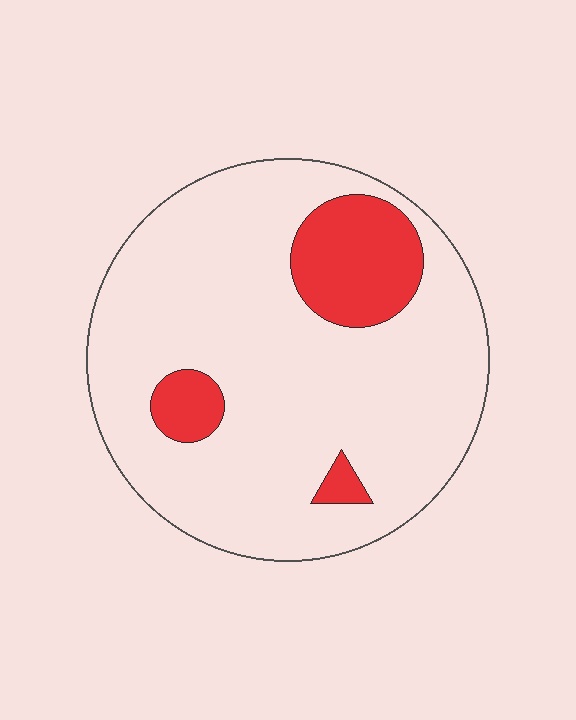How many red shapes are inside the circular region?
3.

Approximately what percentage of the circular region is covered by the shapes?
Approximately 15%.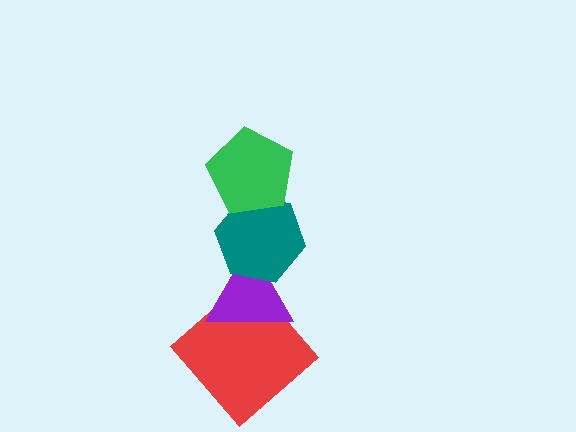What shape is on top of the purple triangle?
The teal hexagon is on top of the purple triangle.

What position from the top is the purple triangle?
The purple triangle is 3rd from the top.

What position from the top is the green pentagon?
The green pentagon is 1st from the top.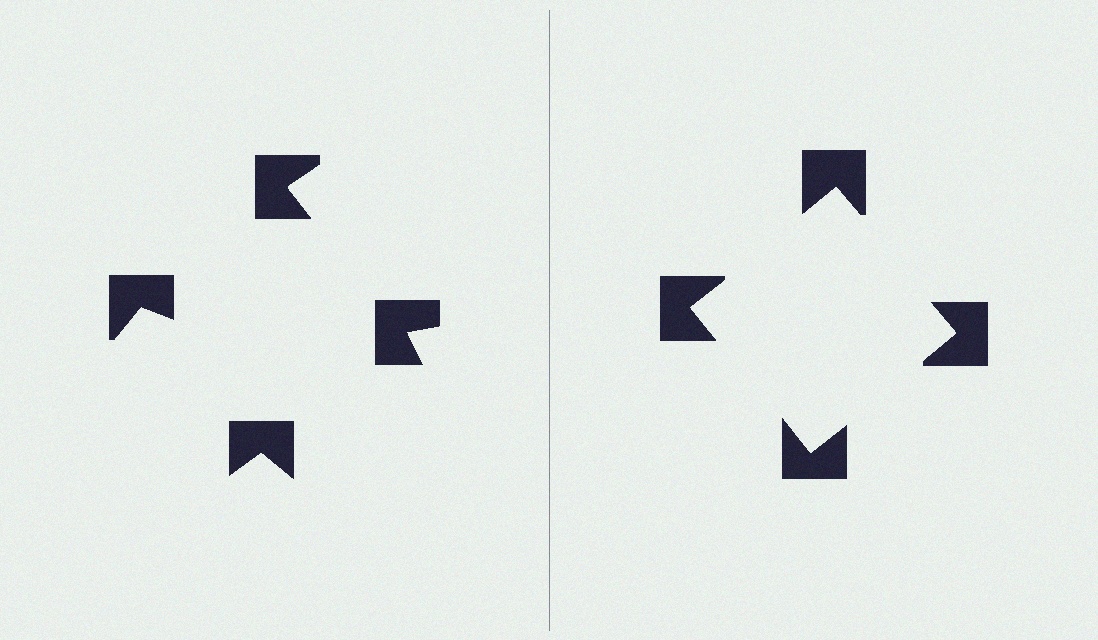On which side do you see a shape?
An illusory square appears on the right side. On the left side the wedge cuts are rotated, so no coherent shape forms.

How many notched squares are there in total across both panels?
8 — 4 on each side.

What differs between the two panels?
The notched squares are positioned identically on both sides; only the wedge orientations differ. On the right they align to a square; on the left they are misaligned.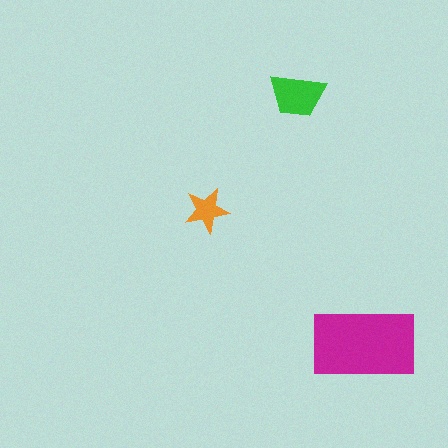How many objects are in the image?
There are 3 objects in the image.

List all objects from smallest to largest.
The orange star, the green trapezoid, the magenta rectangle.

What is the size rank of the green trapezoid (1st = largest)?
2nd.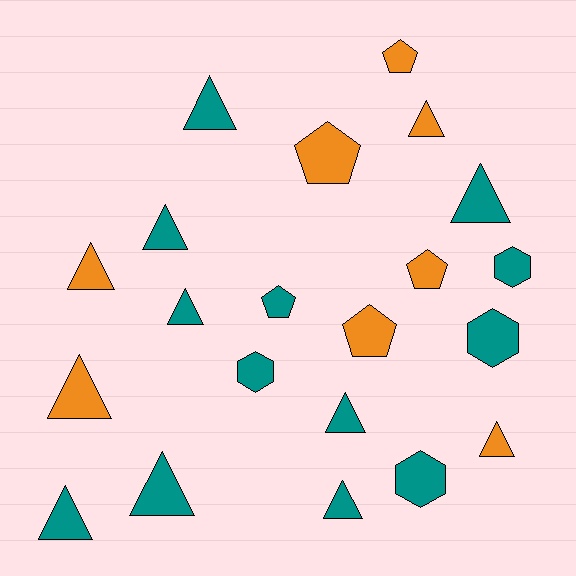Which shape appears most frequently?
Triangle, with 12 objects.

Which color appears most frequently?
Teal, with 13 objects.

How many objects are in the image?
There are 21 objects.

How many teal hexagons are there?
There are 4 teal hexagons.